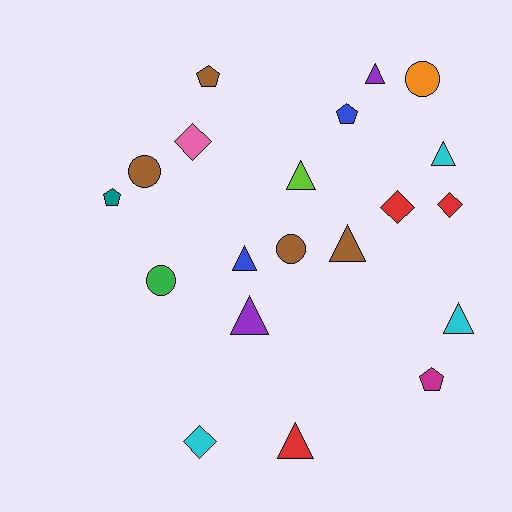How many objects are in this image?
There are 20 objects.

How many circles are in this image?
There are 4 circles.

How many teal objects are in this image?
There is 1 teal object.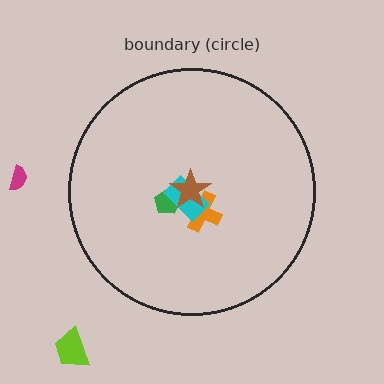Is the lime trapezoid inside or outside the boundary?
Outside.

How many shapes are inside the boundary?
4 inside, 2 outside.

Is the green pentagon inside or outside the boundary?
Inside.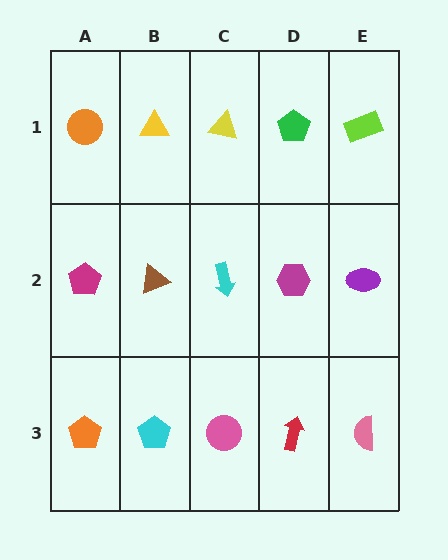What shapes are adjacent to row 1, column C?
A cyan arrow (row 2, column C), a yellow triangle (row 1, column B), a green pentagon (row 1, column D).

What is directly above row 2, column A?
An orange circle.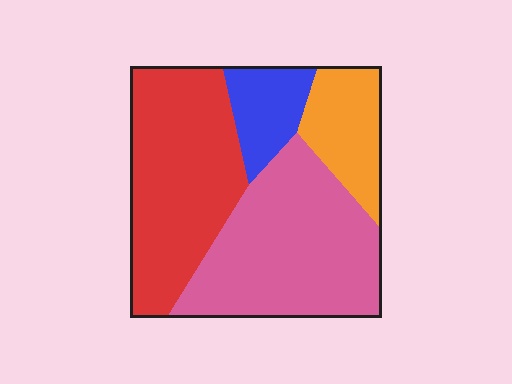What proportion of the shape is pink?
Pink takes up about two fifths (2/5) of the shape.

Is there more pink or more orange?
Pink.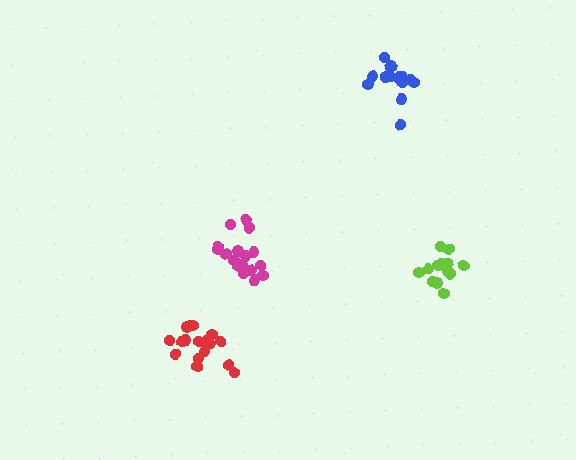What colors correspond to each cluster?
The clusters are colored: red, lime, blue, magenta.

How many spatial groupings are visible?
There are 4 spatial groupings.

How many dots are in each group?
Group 1: 17 dots, Group 2: 13 dots, Group 3: 16 dots, Group 4: 17 dots (63 total).